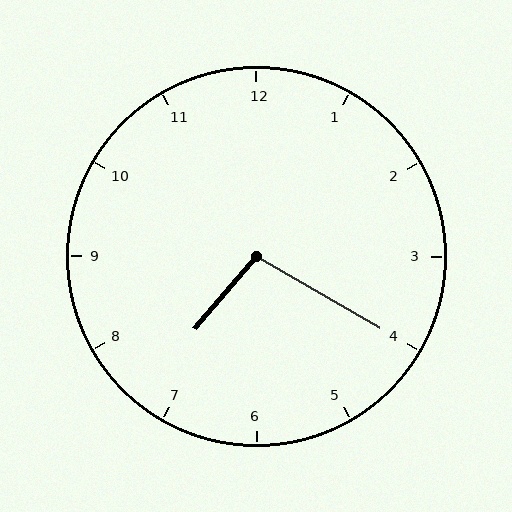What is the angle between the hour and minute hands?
Approximately 100 degrees.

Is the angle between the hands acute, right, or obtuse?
It is obtuse.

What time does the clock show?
7:20.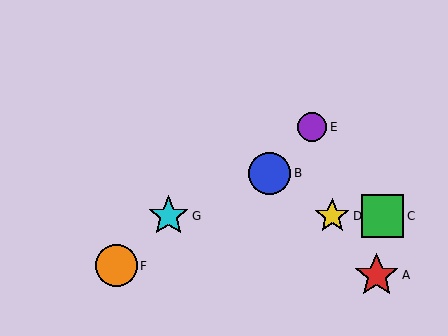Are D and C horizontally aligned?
Yes, both are at y≈216.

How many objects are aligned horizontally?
3 objects (C, D, G) are aligned horizontally.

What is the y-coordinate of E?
Object E is at y≈127.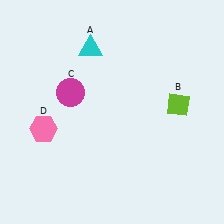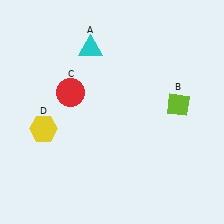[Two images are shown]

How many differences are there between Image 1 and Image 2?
There are 2 differences between the two images.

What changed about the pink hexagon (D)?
In Image 1, D is pink. In Image 2, it changed to yellow.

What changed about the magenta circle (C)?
In Image 1, C is magenta. In Image 2, it changed to red.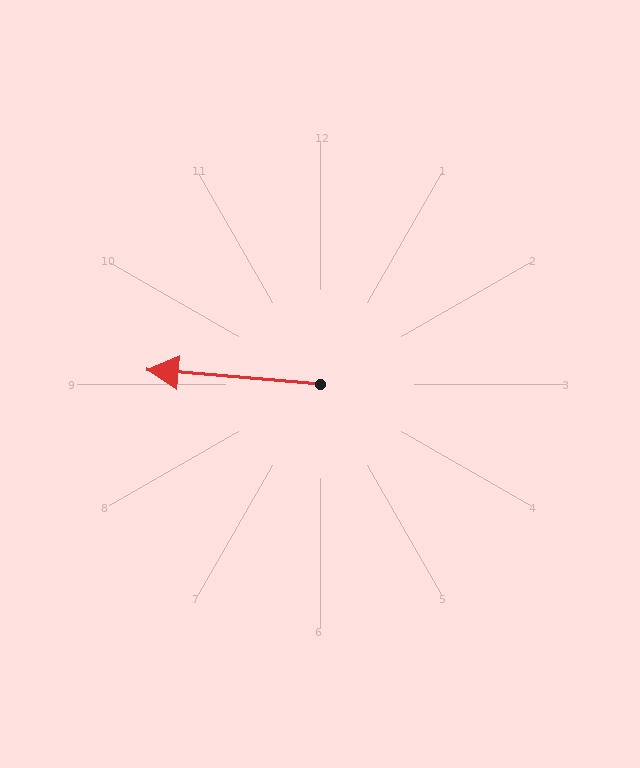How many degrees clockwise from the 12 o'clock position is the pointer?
Approximately 275 degrees.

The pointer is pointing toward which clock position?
Roughly 9 o'clock.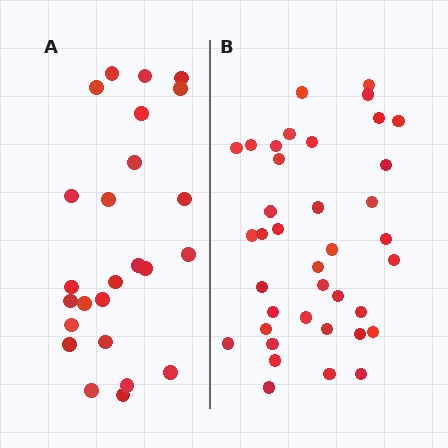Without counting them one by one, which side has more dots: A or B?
Region B (the right region) has more dots.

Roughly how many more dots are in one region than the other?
Region B has approximately 15 more dots than region A.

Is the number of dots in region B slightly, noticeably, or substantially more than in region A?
Region B has substantially more. The ratio is roughly 1.5 to 1.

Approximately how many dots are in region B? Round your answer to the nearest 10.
About 40 dots. (The exact count is 38, which rounds to 40.)